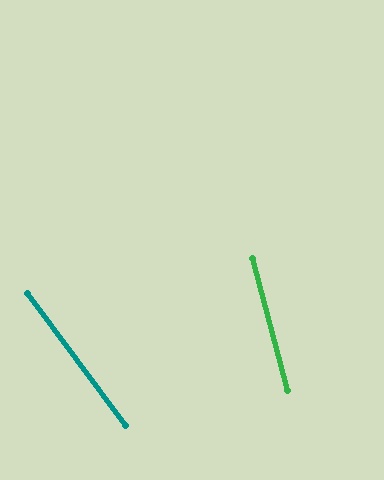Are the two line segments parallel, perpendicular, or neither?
Neither parallel nor perpendicular — they differ by about 22°.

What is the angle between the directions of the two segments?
Approximately 22 degrees.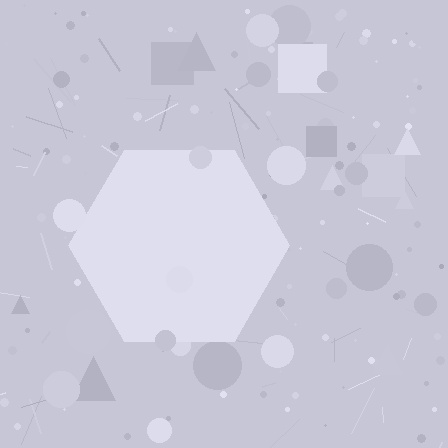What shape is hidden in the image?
A hexagon is hidden in the image.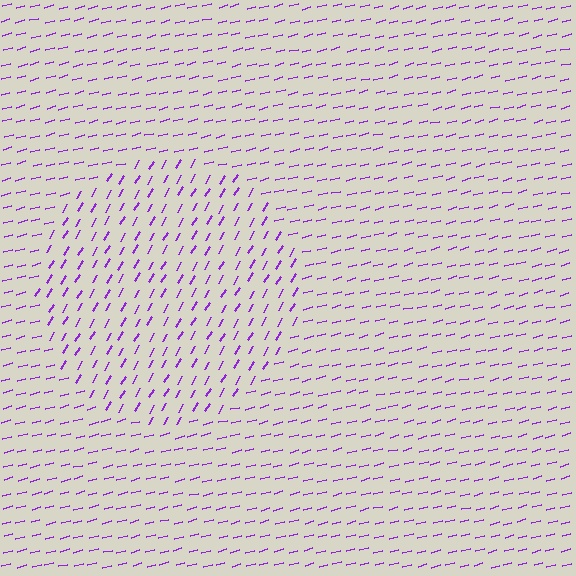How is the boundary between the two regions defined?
The boundary is defined purely by a change in line orientation (approximately 45 degrees difference). All lines are the same color and thickness.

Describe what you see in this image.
The image is filled with small purple line segments. A circle region in the image has lines oriented differently from the surrounding lines, creating a visible texture boundary.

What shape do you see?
I see a circle.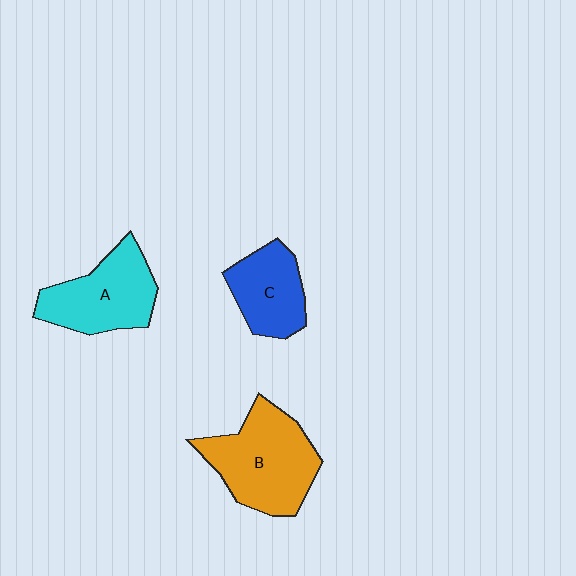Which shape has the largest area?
Shape B (orange).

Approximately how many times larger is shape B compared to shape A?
Approximately 1.2 times.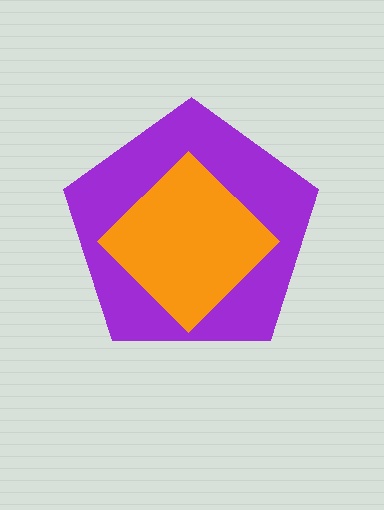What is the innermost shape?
The orange diamond.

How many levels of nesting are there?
2.